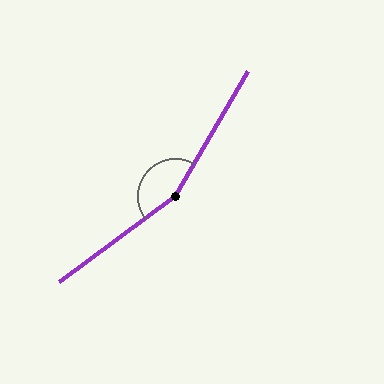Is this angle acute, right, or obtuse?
It is obtuse.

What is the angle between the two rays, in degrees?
Approximately 156 degrees.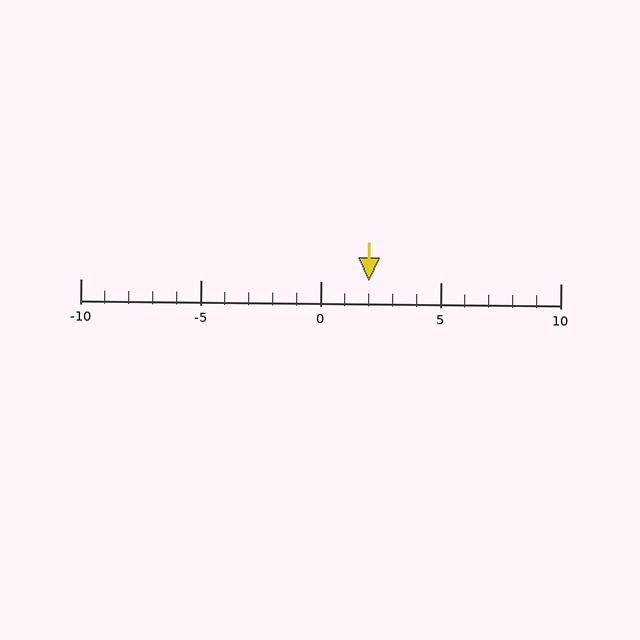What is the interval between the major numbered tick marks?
The major tick marks are spaced 5 units apart.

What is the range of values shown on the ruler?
The ruler shows values from -10 to 10.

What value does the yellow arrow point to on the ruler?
The yellow arrow points to approximately 2.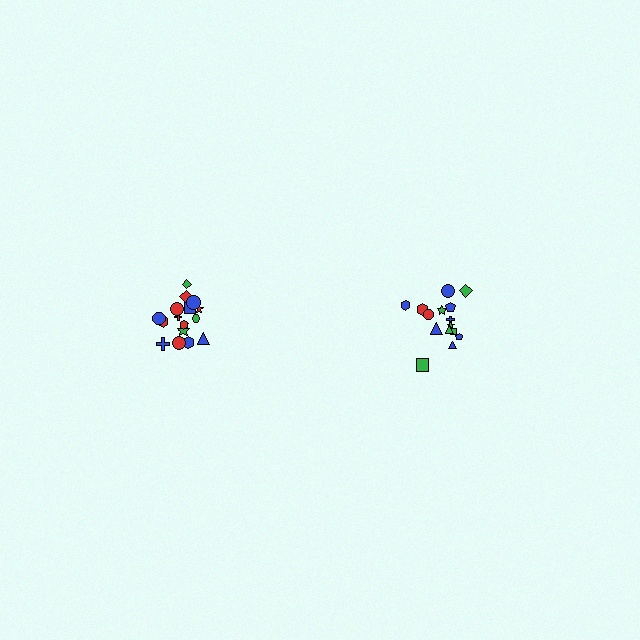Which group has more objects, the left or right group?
The left group.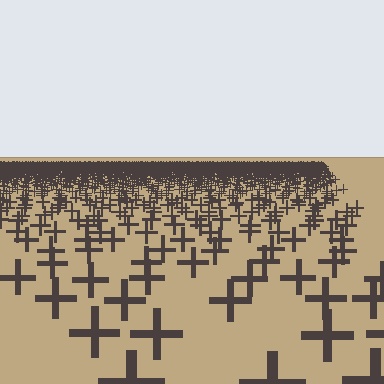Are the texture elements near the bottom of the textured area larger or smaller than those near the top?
Larger. Near the bottom, elements are closer to the viewer and appear at a bigger on-screen size.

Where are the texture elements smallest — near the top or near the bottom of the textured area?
Near the top.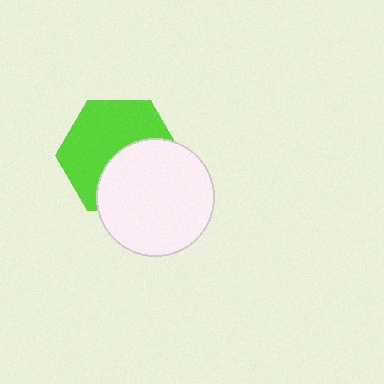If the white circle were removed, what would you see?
You would see the complete lime hexagon.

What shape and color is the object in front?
The object in front is a white circle.